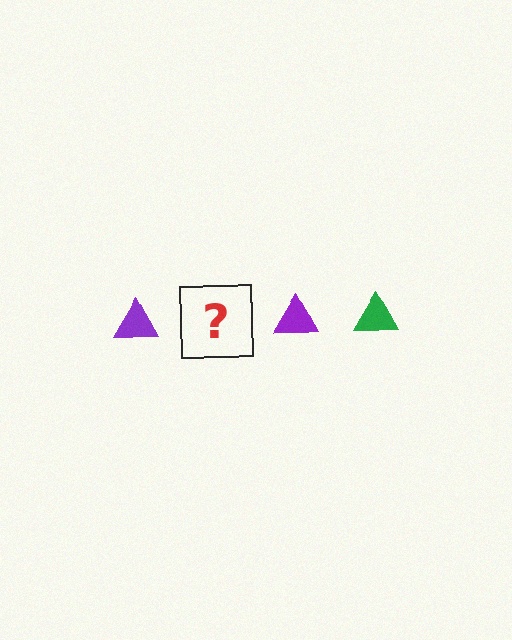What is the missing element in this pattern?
The missing element is a green triangle.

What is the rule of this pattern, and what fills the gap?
The rule is that the pattern cycles through purple, green triangles. The gap should be filled with a green triangle.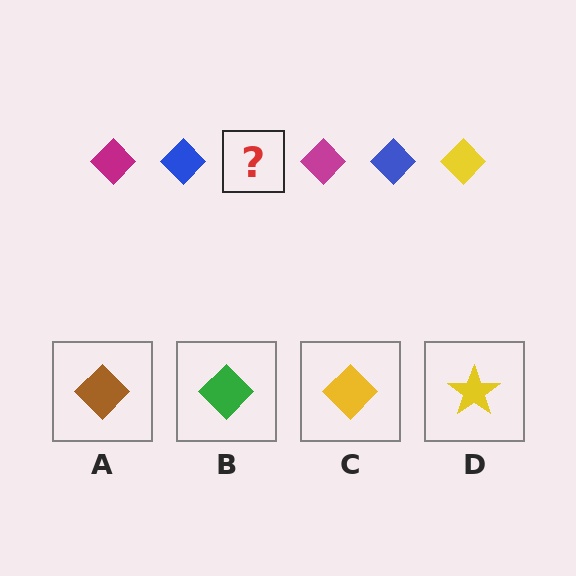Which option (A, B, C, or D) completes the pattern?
C.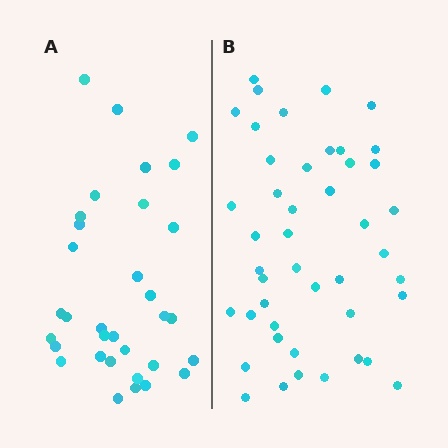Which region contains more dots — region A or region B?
Region B (the right region) has more dots.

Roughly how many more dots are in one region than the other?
Region B has roughly 12 or so more dots than region A.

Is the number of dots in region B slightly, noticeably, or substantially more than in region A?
Region B has noticeably more, but not dramatically so. The ratio is roughly 1.4 to 1.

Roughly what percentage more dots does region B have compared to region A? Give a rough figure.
About 35% more.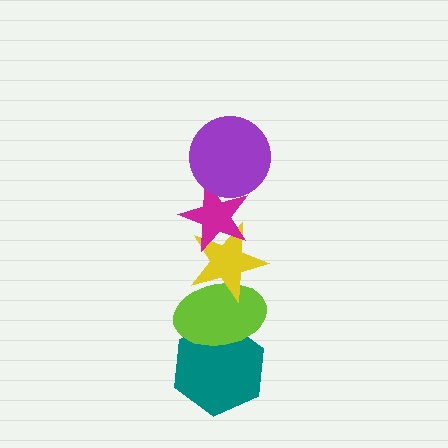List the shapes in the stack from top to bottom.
From top to bottom: the purple circle, the magenta star, the yellow star, the lime ellipse, the teal hexagon.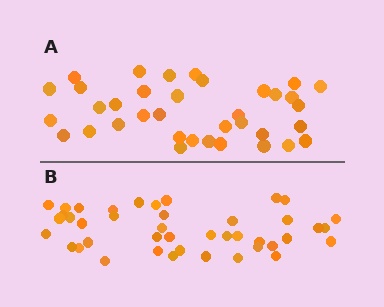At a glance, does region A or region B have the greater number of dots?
Region B (the bottom region) has more dots.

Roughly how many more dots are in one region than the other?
Region B has about 6 more dots than region A.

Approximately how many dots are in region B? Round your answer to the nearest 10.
About 40 dots. (The exact count is 42, which rounds to 40.)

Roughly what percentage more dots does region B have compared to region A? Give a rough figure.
About 15% more.